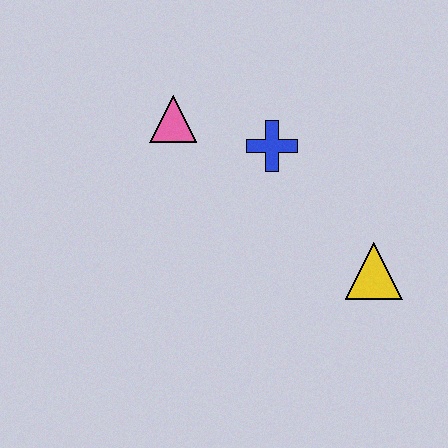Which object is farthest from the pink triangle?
The yellow triangle is farthest from the pink triangle.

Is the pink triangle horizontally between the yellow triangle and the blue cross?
No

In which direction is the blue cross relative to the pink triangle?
The blue cross is to the right of the pink triangle.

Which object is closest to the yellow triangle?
The blue cross is closest to the yellow triangle.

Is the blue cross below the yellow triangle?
No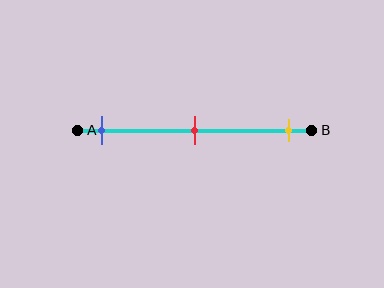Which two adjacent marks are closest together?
The blue and red marks are the closest adjacent pair.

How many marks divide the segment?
There are 3 marks dividing the segment.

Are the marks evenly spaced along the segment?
Yes, the marks are approximately evenly spaced.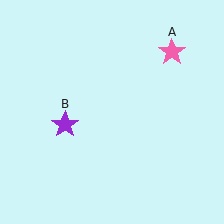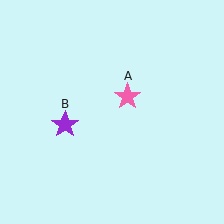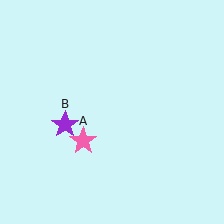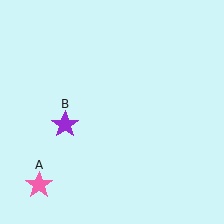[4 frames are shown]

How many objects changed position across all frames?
1 object changed position: pink star (object A).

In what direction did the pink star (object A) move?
The pink star (object A) moved down and to the left.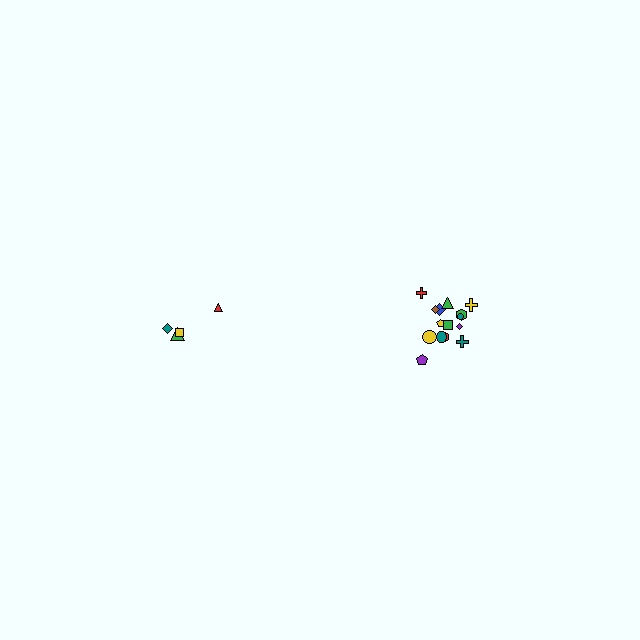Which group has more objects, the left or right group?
The right group.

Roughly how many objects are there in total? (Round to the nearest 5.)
Roughly 20 objects in total.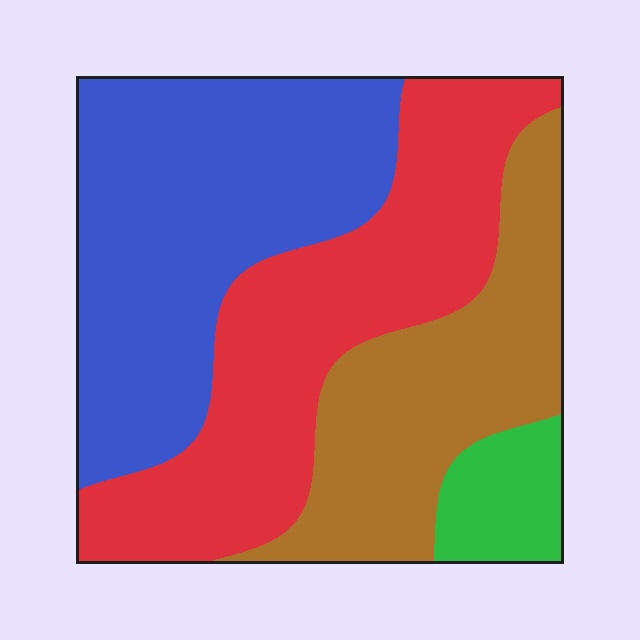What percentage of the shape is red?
Red takes up about one third (1/3) of the shape.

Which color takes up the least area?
Green, at roughly 5%.